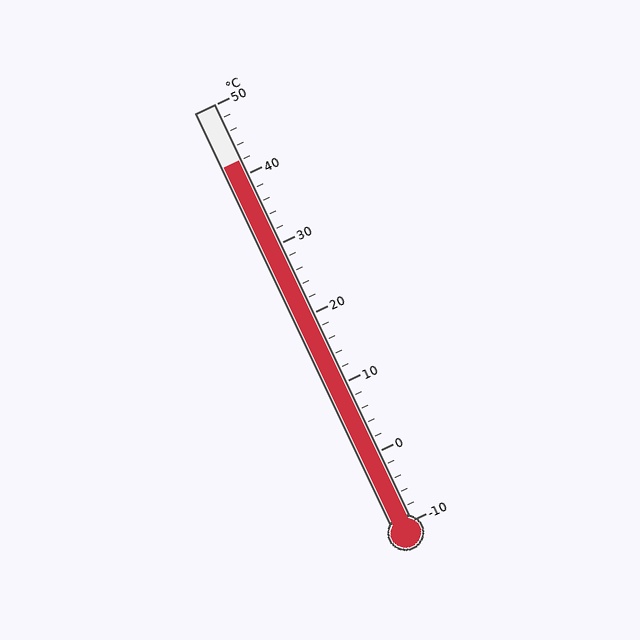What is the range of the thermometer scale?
The thermometer scale ranges from -10°C to 50°C.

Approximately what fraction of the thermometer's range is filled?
The thermometer is filled to approximately 85% of its range.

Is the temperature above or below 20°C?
The temperature is above 20°C.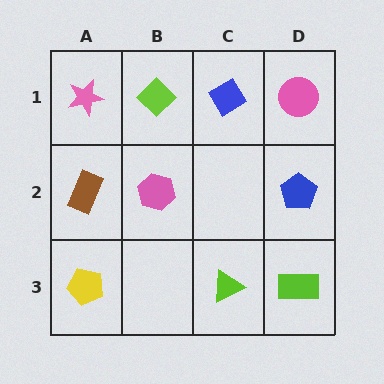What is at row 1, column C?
A blue diamond.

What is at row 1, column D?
A pink circle.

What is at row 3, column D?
A lime rectangle.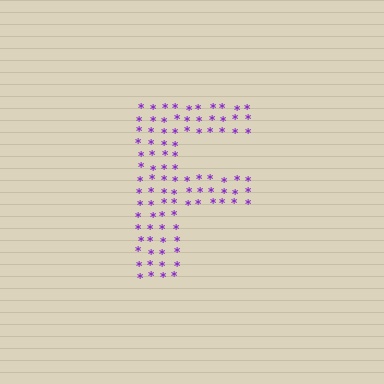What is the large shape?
The large shape is the letter F.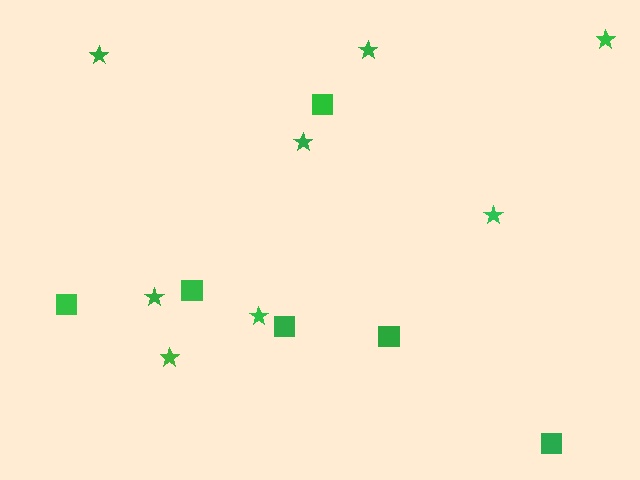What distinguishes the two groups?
There are 2 groups: one group of squares (6) and one group of stars (8).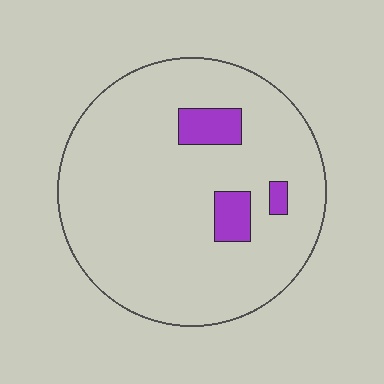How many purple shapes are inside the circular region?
3.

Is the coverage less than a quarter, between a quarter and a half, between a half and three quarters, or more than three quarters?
Less than a quarter.